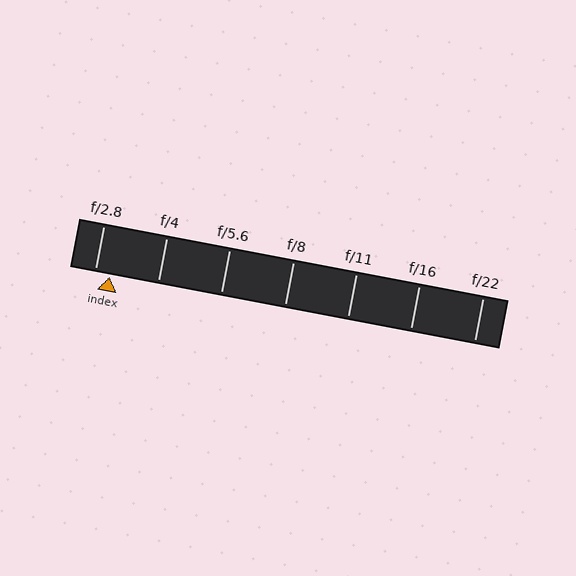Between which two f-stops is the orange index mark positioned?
The index mark is between f/2.8 and f/4.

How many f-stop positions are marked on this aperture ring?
There are 7 f-stop positions marked.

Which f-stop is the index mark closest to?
The index mark is closest to f/2.8.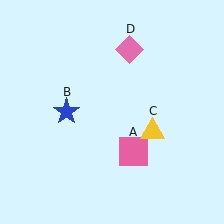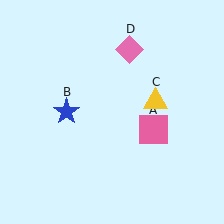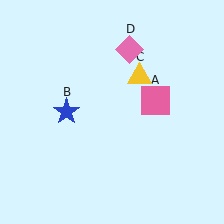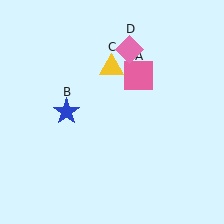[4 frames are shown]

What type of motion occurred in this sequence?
The pink square (object A), yellow triangle (object C) rotated counterclockwise around the center of the scene.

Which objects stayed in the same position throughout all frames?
Blue star (object B) and pink diamond (object D) remained stationary.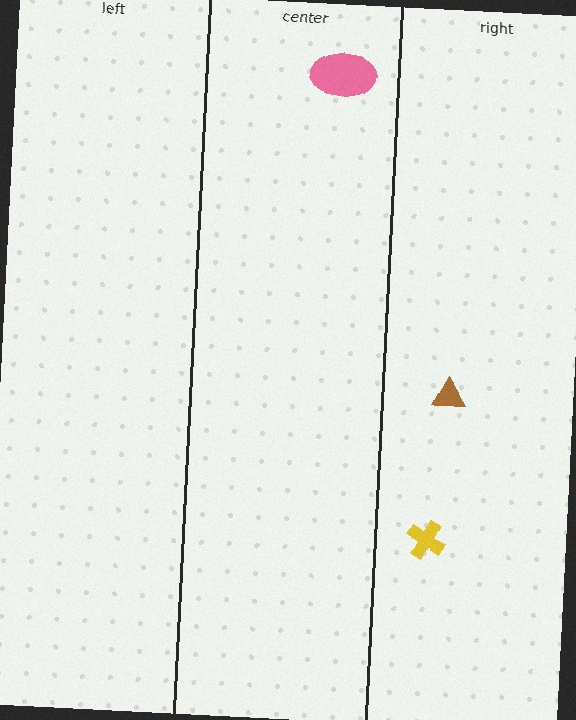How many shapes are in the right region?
2.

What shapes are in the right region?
The brown triangle, the yellow cross.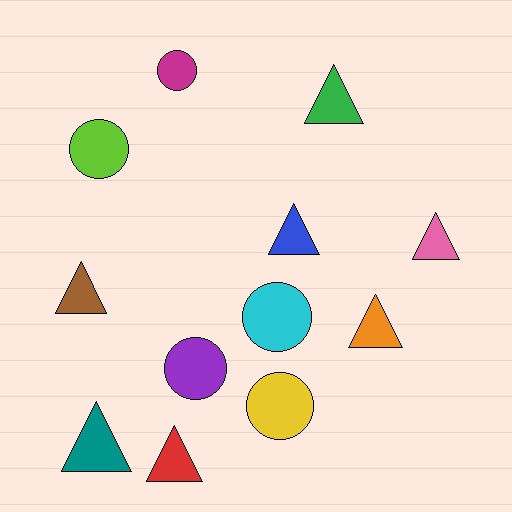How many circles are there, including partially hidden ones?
There are 5 circles.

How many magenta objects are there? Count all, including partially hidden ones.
There is 1 magenta object.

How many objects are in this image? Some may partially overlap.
There are 12 objects.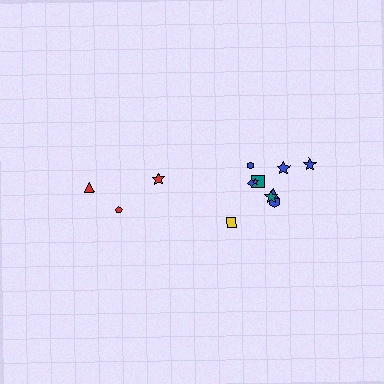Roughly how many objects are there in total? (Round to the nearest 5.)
Roughly 15 objects in total.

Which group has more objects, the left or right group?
The right group.